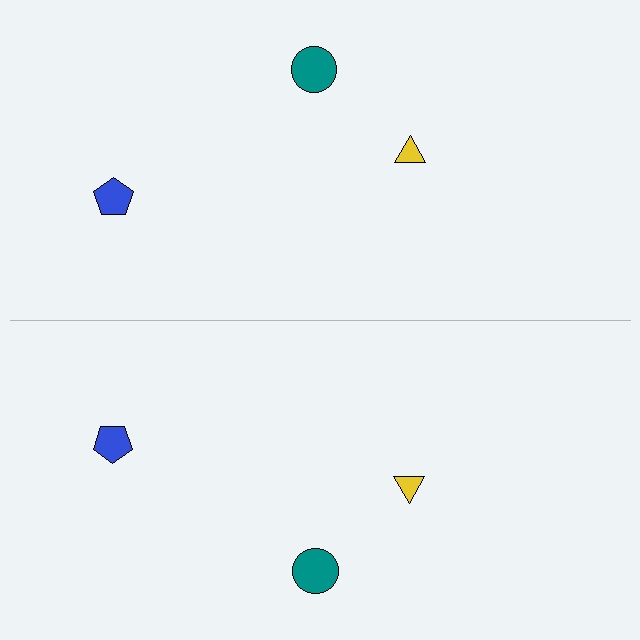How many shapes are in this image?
There are 6 shapes in this image.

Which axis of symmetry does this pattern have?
The pattern has a horizontal axis of symmetry running through the center of the image.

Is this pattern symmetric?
Yes, this pattern has bilateral (reflection) symmetry.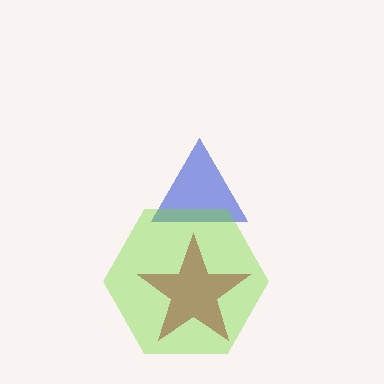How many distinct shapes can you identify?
There are 3 distinct shapes: a blue triangle, a lime hexagon, a brown star.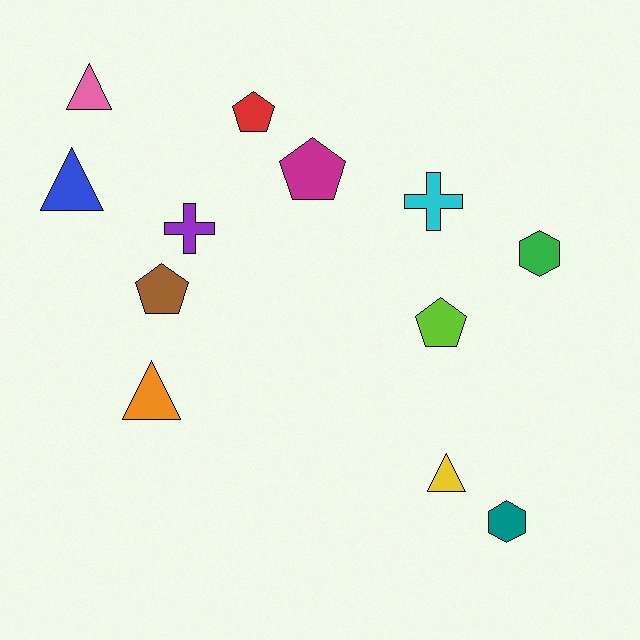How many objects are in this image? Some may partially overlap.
There are 12 objects.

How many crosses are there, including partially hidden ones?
There are 2 crosses.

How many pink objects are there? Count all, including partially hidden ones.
There is 1 pink object.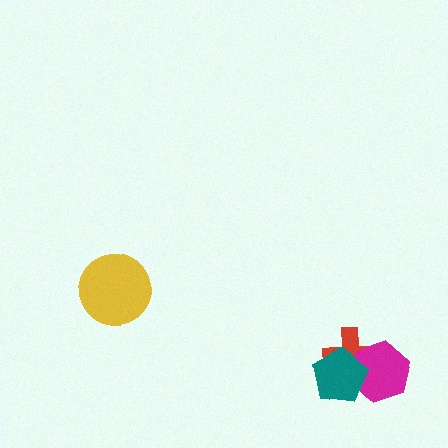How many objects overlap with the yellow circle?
0 objects overlap with the yellow circle.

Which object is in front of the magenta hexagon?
The teal pentagon is in front of the magenta hexagon.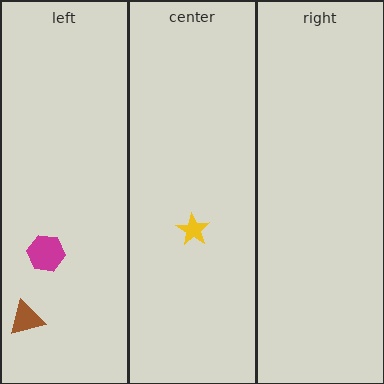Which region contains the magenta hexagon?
The left region.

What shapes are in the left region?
The brown triangle, the magenta hexagon.